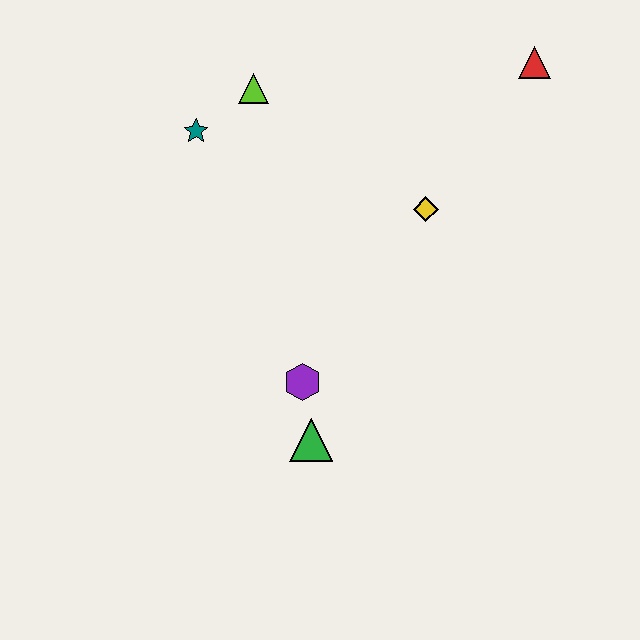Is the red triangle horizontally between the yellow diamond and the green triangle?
No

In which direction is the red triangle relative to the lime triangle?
The red triangle is to the right of the lime triangle.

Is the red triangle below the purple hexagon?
No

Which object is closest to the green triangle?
The purple hexagon is closest to the green triangle.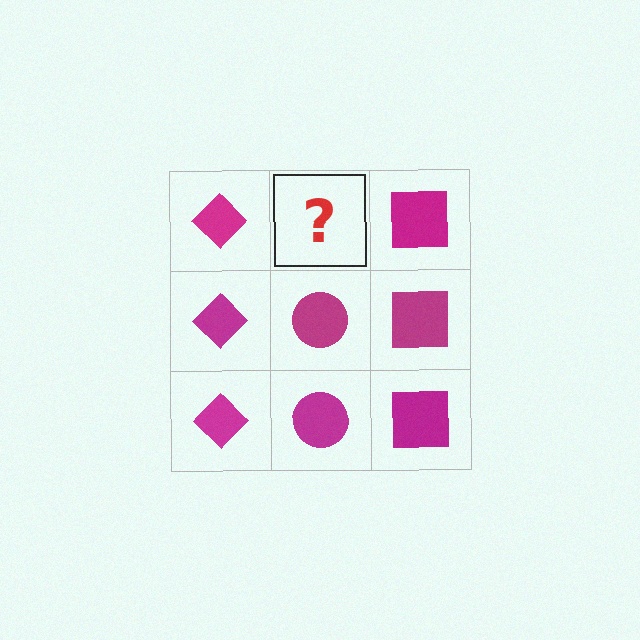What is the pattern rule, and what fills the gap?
The rule is that each column has a consistent shape. The gap should be filled with a magenta circle.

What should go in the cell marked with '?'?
The missing cell should contain a magenta circle.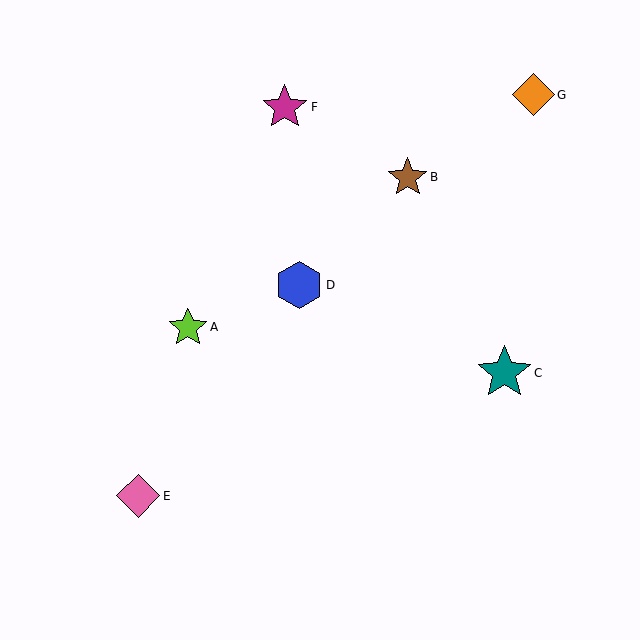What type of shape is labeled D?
Shape D is a blue hexagon.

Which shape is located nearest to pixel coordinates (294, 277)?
The blue hexagon (labeled D) at (299, 285) is nearest to that location.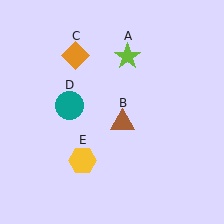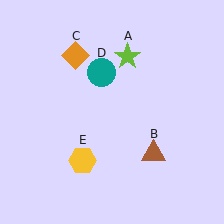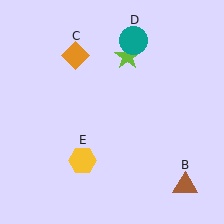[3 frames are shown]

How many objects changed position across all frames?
2 objects changed position: brown triangle (object B), teal circle (object D).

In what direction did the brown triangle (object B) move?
The brown triangle (object B) moved down and to the right.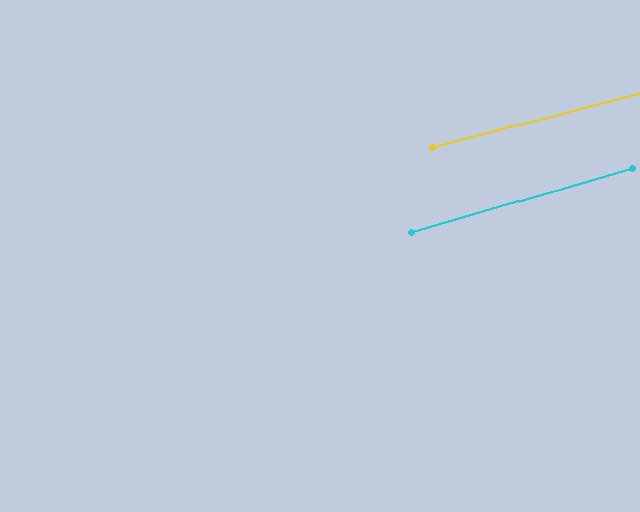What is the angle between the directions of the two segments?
Approximately 2 degrees.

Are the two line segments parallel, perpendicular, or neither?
Parallel — their directions differ by only 1.6°.